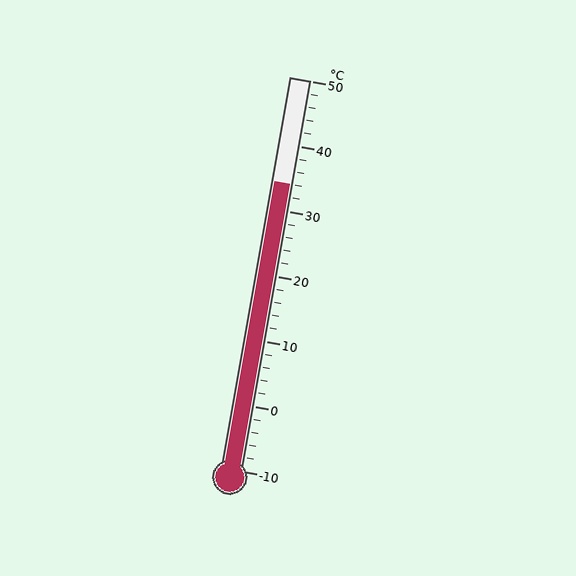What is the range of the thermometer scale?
The thermometer scale ranges from -10°C to 50°C.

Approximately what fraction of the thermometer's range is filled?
The thermometer is filled to approximately 75% of its range.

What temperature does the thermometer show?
The thermometer shows approximately 34°C.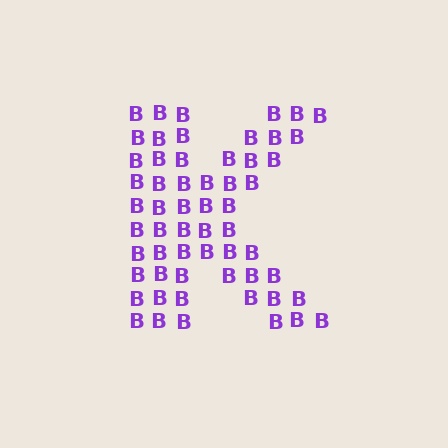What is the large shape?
The large shape is the letter K.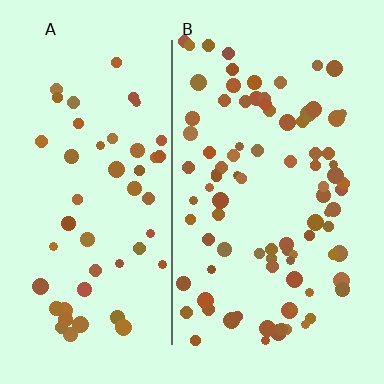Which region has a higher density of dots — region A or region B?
B (the right).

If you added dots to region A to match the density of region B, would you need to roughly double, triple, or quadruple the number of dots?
Approximately double.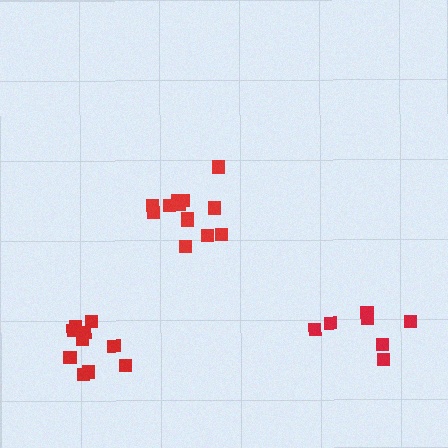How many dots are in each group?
Group 1: 10 dots, Group 2: 7 dots, Group 3: 13 dots (30 total).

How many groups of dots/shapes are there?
There are 3 groups.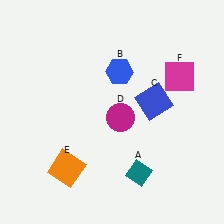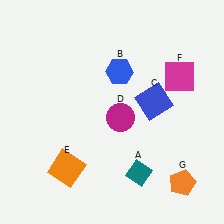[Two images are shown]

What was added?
An orange pentagon (G) was added in Image 2.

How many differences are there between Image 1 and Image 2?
There is 1 difference between the two images.